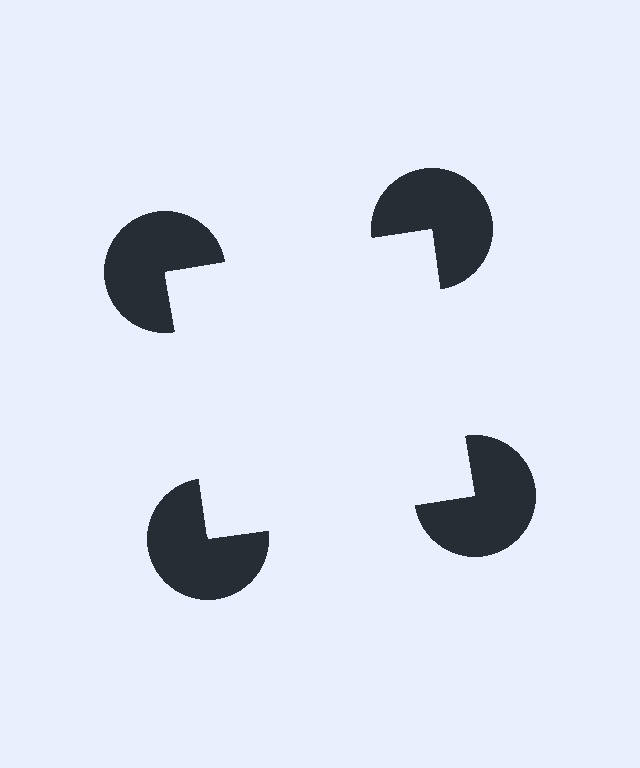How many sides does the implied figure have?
4 sides.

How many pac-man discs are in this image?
There are 4 — one at each vertex of the illusory square.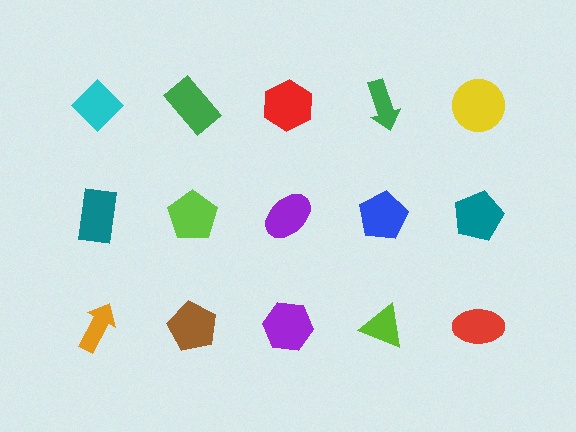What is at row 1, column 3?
A red hexagon.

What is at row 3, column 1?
An orange arrow.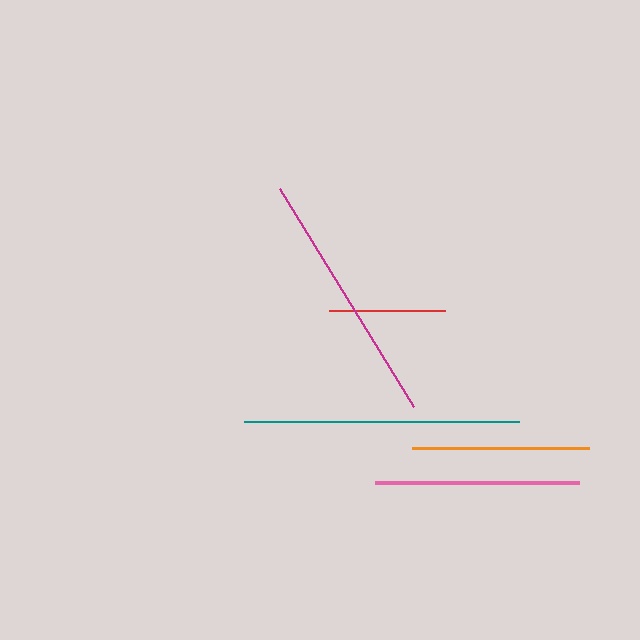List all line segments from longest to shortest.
From longest to shortest: teal, magenta, pink, orange, red.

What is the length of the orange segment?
The orange segment is approximately 177 pixels long.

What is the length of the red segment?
The red segment is approximately 116 pixels long.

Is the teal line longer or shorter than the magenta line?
The teal line is longer than the magenta line.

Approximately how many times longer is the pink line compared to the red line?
The pink line is approximately 1.8 times the length of the red line.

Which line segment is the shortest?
The red line is the shortest at approximately 116 pixels.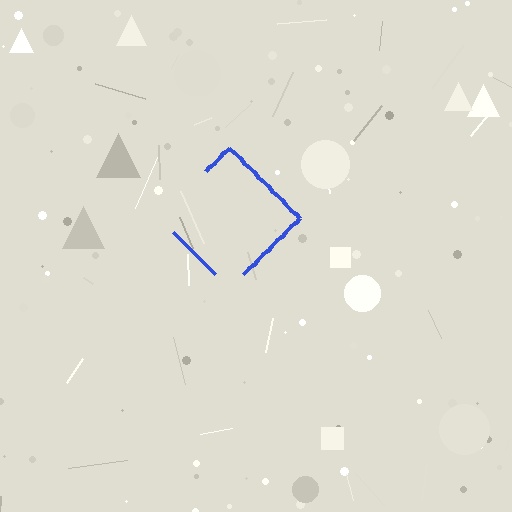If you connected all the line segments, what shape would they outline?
They would outline a diamond.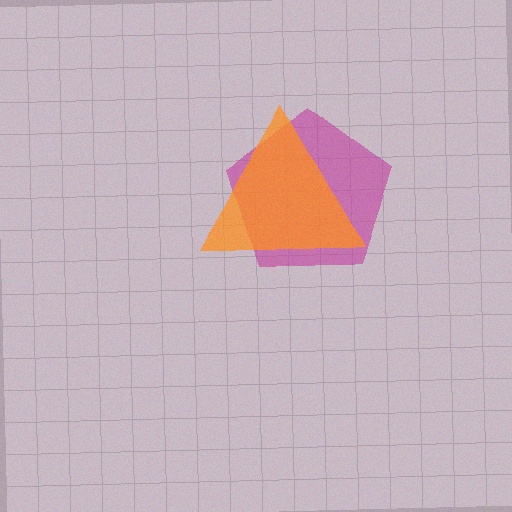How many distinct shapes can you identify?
There are 2 distinct shapes: a magenta pentagon, an orange triangle.